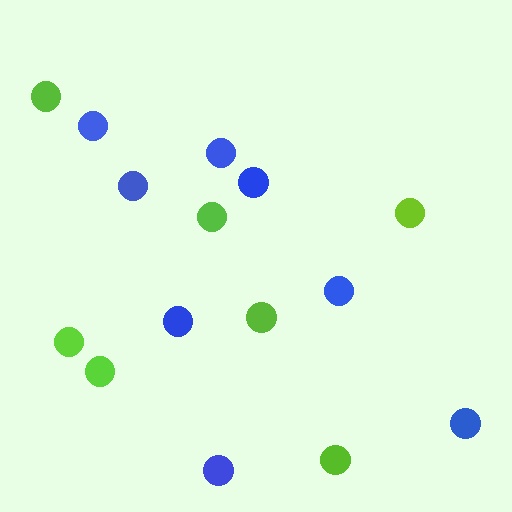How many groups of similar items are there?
There are 2 groups: one group of blue circles (8) and one group of lime circles (7).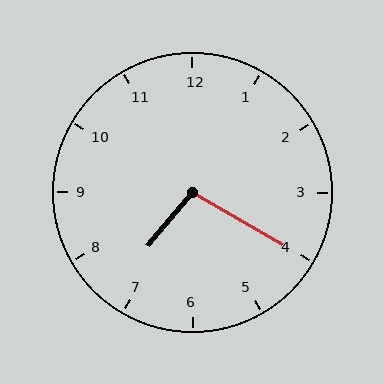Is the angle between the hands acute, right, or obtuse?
It is obtuse.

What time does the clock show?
7:20.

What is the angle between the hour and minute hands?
Approximately 100 degrees.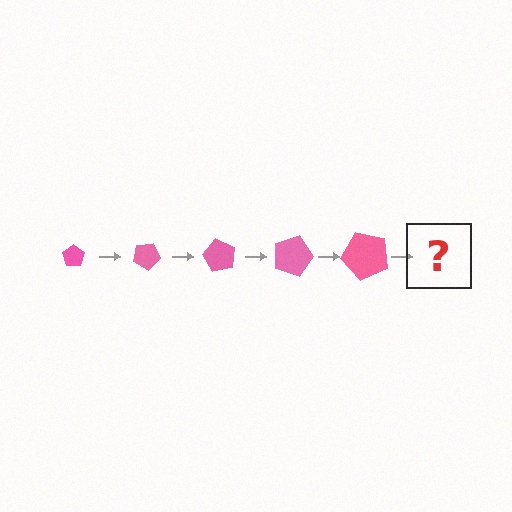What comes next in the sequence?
The next element should be a pentagon, larger than the previous one and rotated 150 degrees from the start.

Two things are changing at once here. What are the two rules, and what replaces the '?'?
The two rules are that the pentagon grows larger each step and it rotates 30 degrees each step. The '?' should be a pentagon, larger than the previous one and rotated 150 degrees from the start.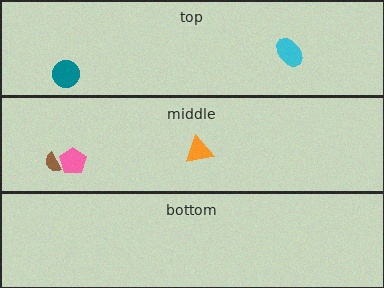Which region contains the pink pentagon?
The middle region.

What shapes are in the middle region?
The orange triangle, the pink pentagon, the brown semicircle.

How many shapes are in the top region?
2.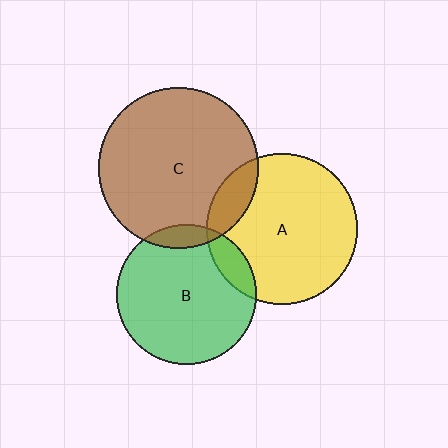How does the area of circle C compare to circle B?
Approximately 1.3 times.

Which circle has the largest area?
Circle C (brown).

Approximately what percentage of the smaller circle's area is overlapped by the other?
Approximately 10%.